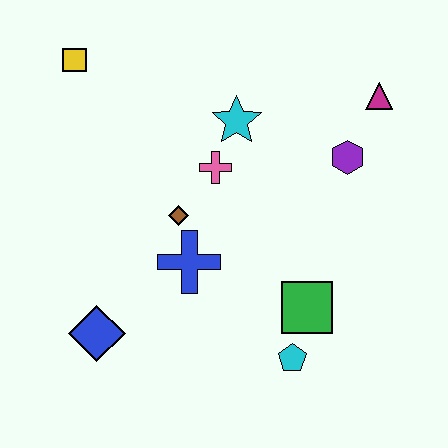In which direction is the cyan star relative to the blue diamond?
The cyan star is above the blue diamond.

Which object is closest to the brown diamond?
The blue cross is closest to the brown diamond.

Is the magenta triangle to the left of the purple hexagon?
No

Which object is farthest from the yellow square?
The cyan pentagon is farthest from the yellow square.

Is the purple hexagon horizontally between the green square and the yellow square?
No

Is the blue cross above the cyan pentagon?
Yes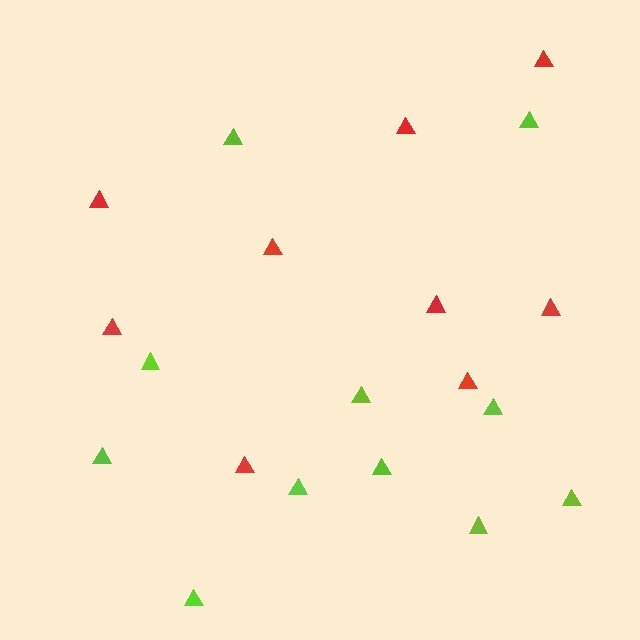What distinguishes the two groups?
There are 2 groups: one group of lime triangles (11) and one group of red triangles (9).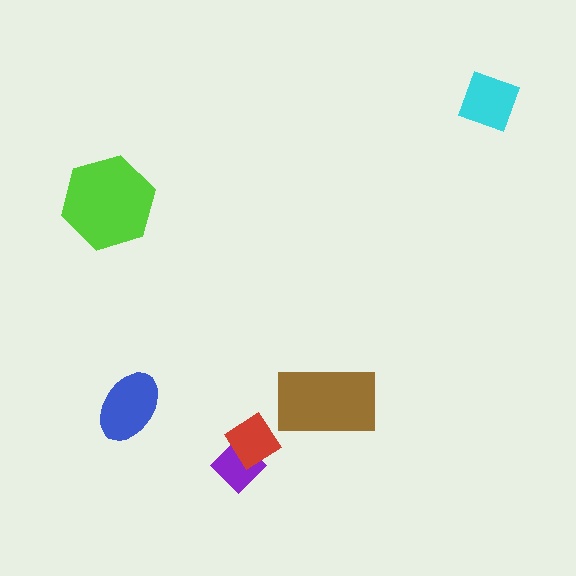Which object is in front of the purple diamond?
The red diamond is in front of the purple diamond.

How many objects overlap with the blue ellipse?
0 objects overlap with the blue ellipse.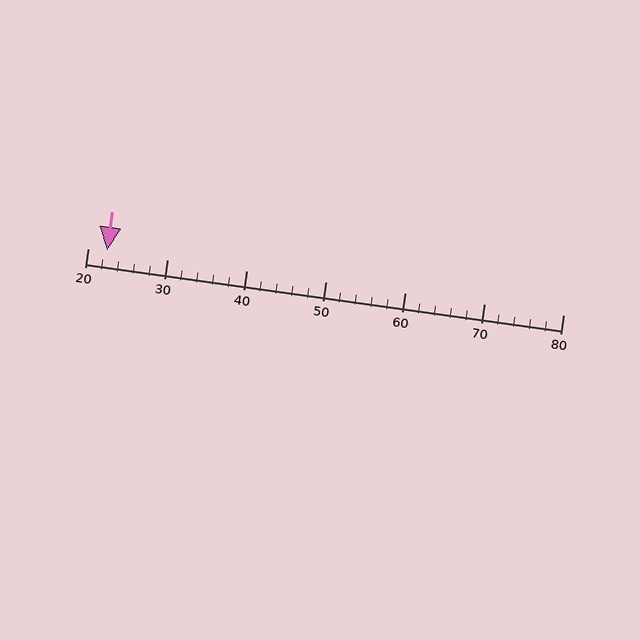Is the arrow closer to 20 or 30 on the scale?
The arrow is closer to 20.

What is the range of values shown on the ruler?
The ruler shows values from 20 to 80.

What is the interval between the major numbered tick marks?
The major tick marks are spaced 10 units apart.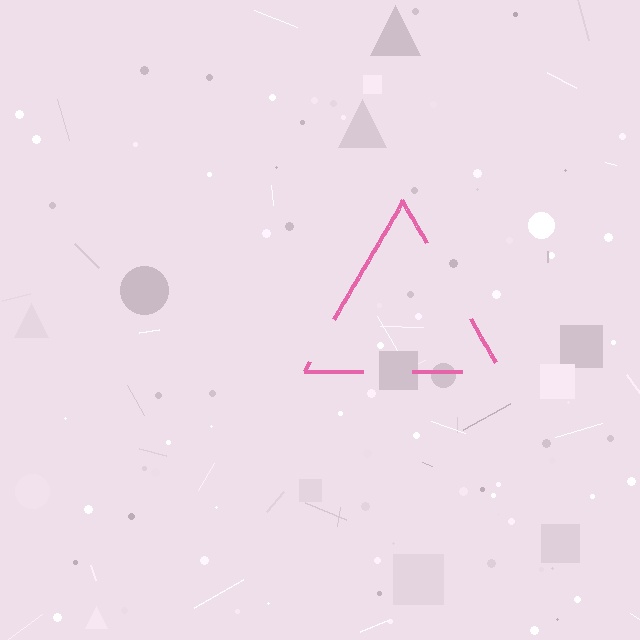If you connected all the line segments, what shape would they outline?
They would outline a triangle.